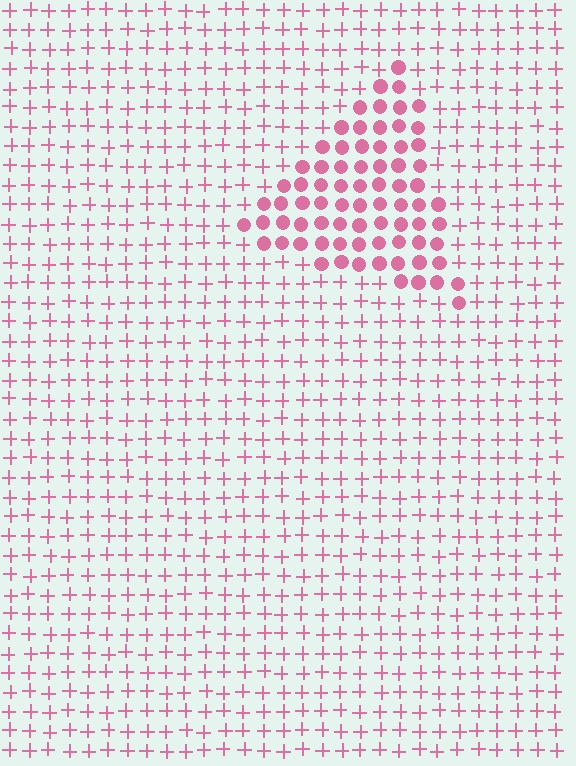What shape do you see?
I see a triangle.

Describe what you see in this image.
The image is filled with small pink elements arranged in a uniform grid. A triangle-shaped region contains circles, while the surrounding area contains plus signs. The boundary is defined purely by the change in element shape.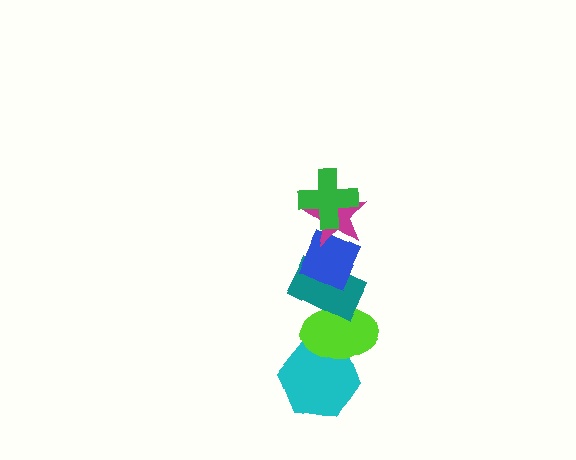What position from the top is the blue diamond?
The blue diamond is 3rd from the top.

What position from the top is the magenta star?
The magenta star is 2nd from the top.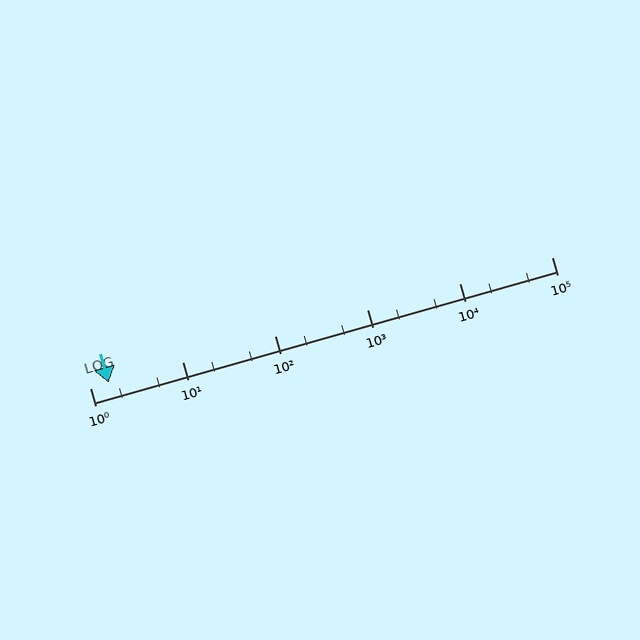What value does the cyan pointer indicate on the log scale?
The pointer indicates approximately 1.6.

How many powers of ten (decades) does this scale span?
The scale spans 5 decades, from 1 to 100000.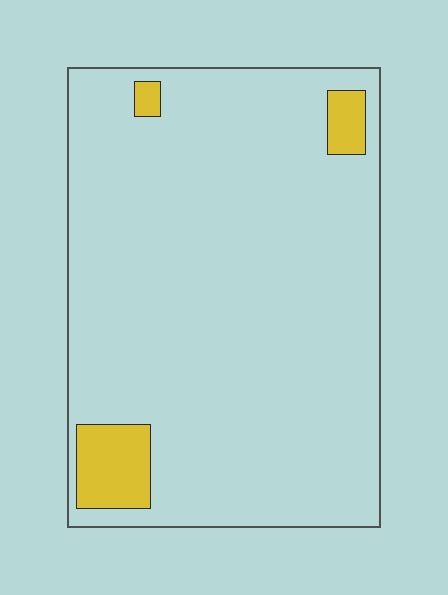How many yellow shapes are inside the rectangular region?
3.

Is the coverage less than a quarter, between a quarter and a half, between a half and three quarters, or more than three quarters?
Less than a quarter.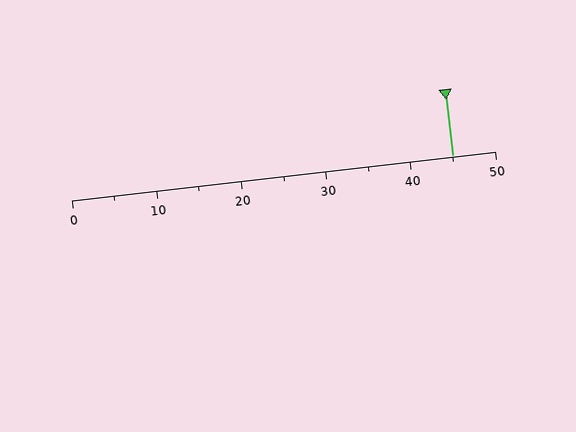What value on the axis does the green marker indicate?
The marker indicates approximately 45.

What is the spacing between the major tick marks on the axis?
The major ticks are spaced 10 apart.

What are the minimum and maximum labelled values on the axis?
The axis runs from 0 to 50.